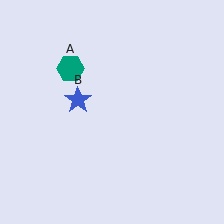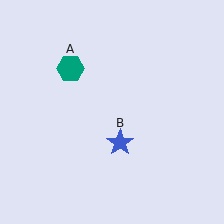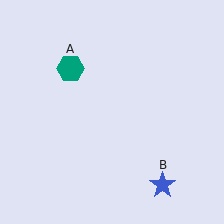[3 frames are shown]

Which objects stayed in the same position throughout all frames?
Teal hexagon (object A) remained stationary.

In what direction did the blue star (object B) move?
The blue star (object B) moved down and to the right.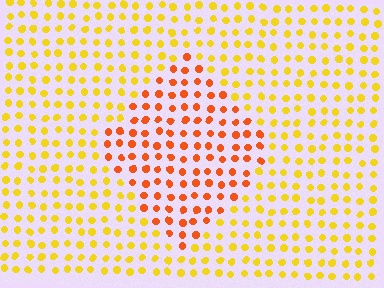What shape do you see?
I see a diamond.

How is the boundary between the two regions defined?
The boundary is defined purely by a slight shift in hue (about 36 degrees). Spacing, size, and orientation are identical on both sides.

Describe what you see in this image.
The image is filled with small yellow elements in a uniform arrangement. A diamond-shaped region is visible where the elements are tinted to a slightly different hue, forming a subtle color boundary.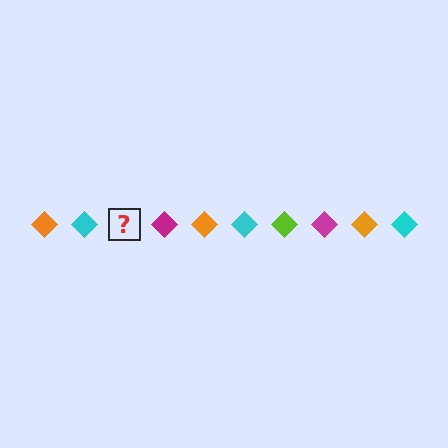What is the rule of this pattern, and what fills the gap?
The rule is that the pattern cycles through orange, cyan, lime, magenta diamonds. The gap should be filled with a lime diamond.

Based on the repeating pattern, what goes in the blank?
The blank should be a lime diamond.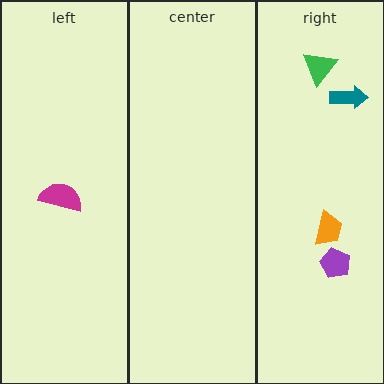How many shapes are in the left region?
1.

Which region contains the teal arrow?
The right region.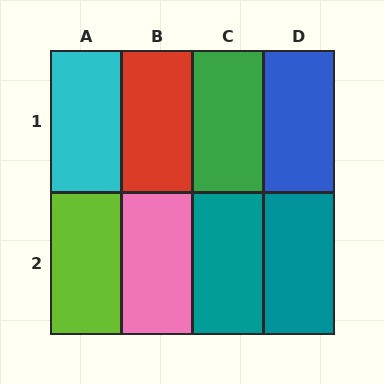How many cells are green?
1 cell is green.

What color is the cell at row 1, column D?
Blue.